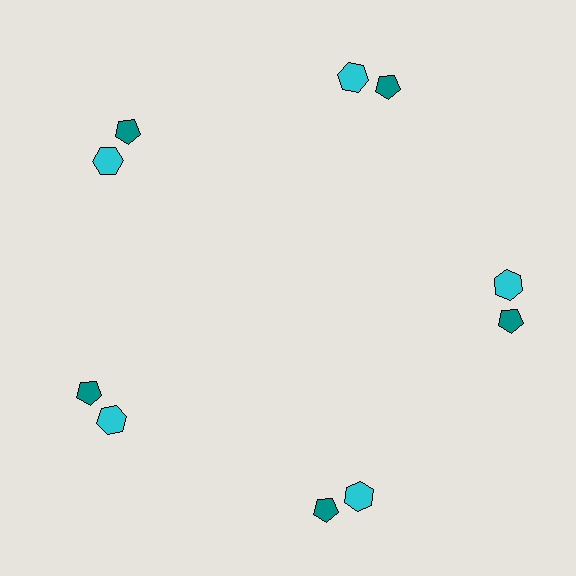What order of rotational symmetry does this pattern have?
This pattern has 5-fold rotational symmetry.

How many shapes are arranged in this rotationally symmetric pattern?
There are 10 shapes, arranged in 5 groups of 2.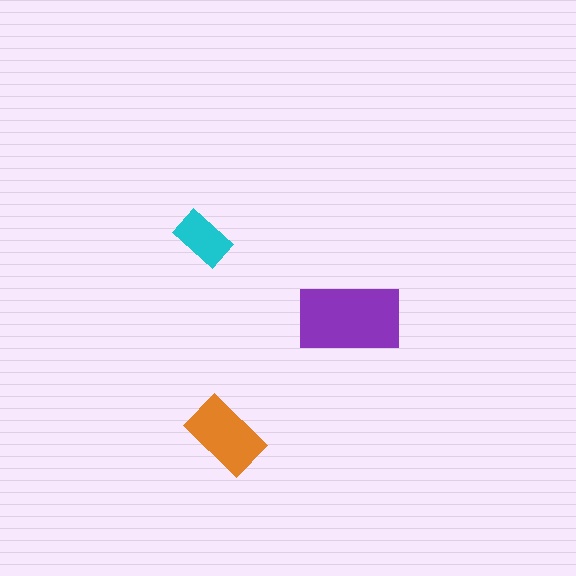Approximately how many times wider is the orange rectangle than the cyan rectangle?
About 1.5 times wider.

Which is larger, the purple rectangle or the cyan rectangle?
The purple one.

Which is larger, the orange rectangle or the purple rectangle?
The purple one.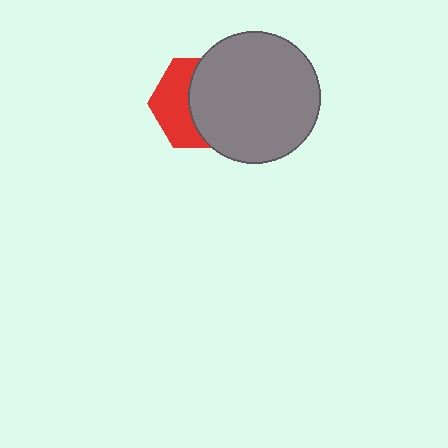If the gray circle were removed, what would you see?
You would see the complete red hexagon.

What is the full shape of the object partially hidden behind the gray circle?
The partially hidden object is a red hexagon.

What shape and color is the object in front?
The object in front is a gray circle.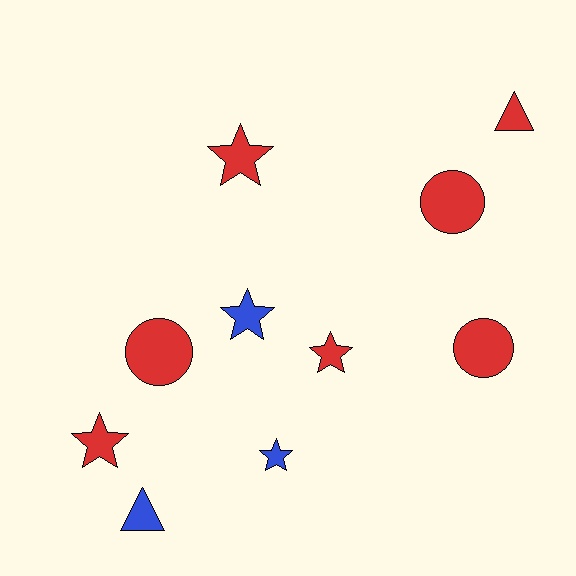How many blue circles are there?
There are no blue circles.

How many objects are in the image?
There are 10 objects.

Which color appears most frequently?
Red, with 7 objects.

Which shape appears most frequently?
Star, with 5 objects.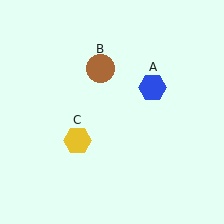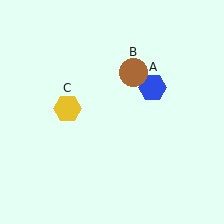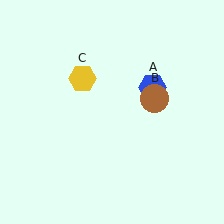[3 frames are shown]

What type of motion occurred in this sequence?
The brown circle (object B), yellow hexagon (object C) rotated clockwise around the center of the scene.